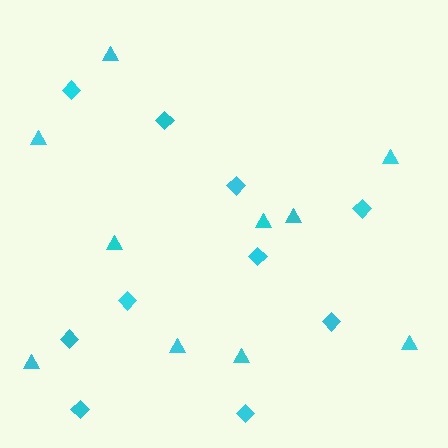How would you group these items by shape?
There are 2 groups: one group of diamonds (10) and one group of triangles (10).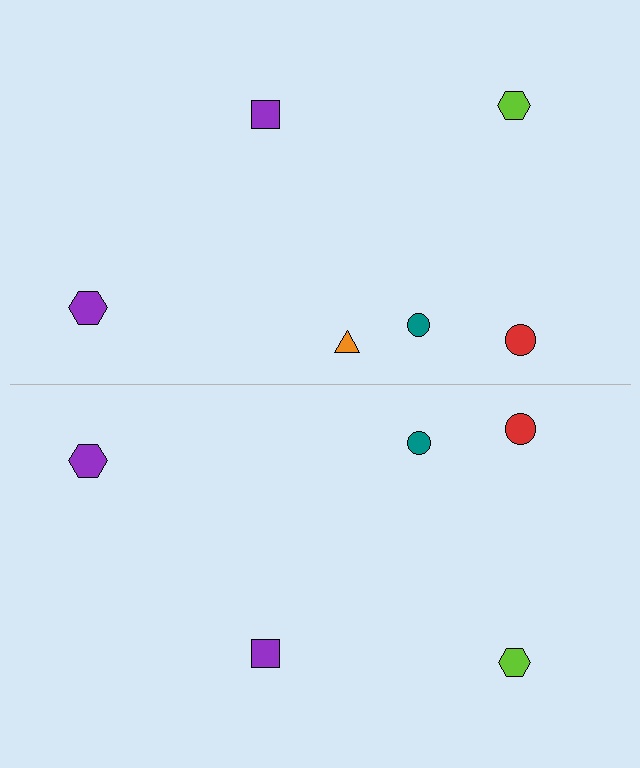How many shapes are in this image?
There are 11 shapes in this image.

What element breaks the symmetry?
A orange triangle is missing from the bottom side.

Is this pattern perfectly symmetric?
No, the pattern is not perfectly symmetric. A orange triangle is missing from the bottom side.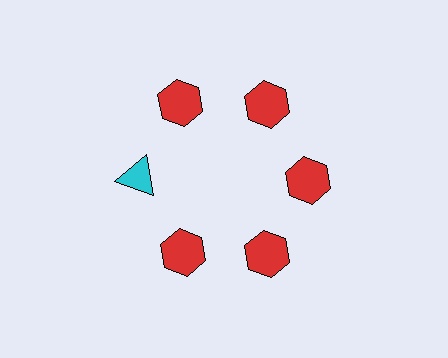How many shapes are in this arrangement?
There are 6 shapes arranged in a ring pattern.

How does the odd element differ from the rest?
It differs in both color (cyan instead of red) and shape (triangle instead of hexagon).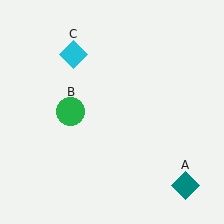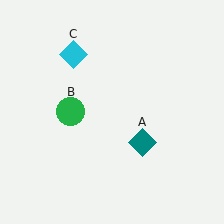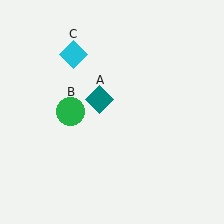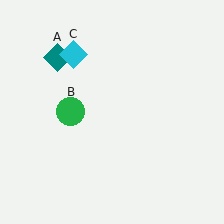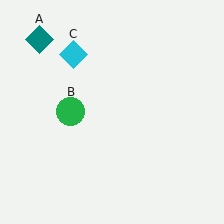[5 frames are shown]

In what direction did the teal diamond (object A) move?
The teal diamond (object A) moved up and to the left.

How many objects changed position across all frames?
1 object changed position: teal diamond (object A).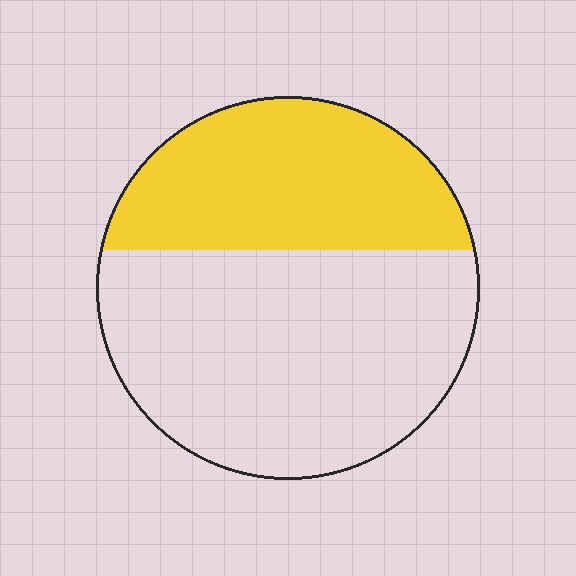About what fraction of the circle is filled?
About three eighths (3/8).